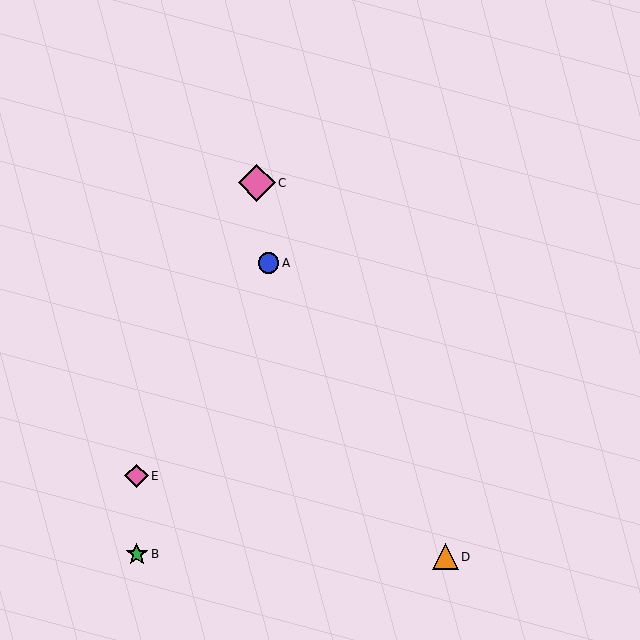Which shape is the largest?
The pink diamond (labeled C) is the largest.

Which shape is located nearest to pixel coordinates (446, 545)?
The orange triangle (labeled D) at (445, 557) is nearest to that location.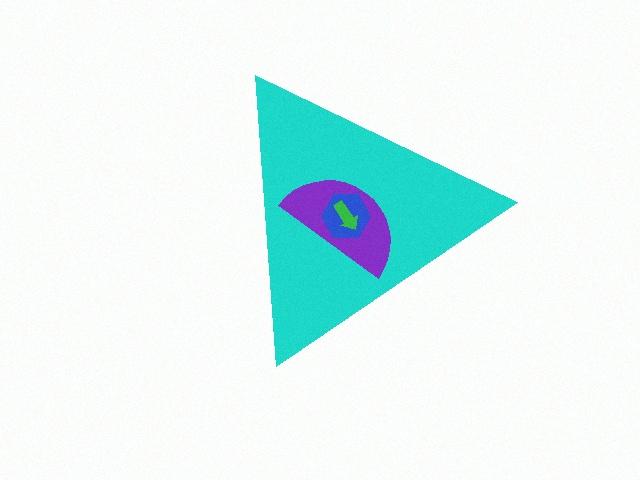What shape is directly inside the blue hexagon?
The green arrow.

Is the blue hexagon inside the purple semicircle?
Yes.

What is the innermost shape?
The green arrow.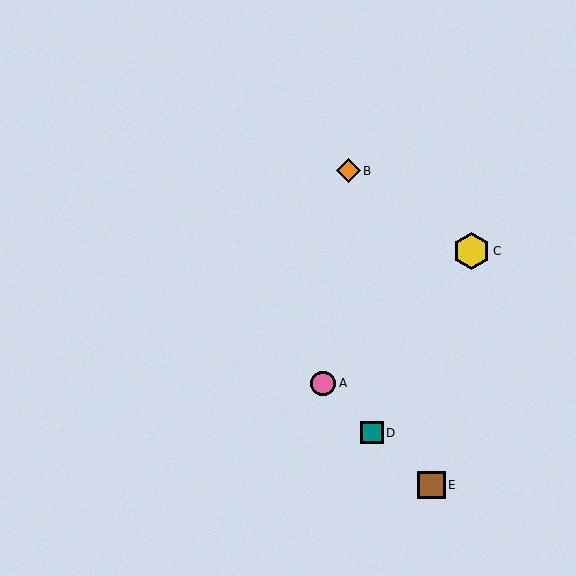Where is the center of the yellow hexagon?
The center of the yellow hexagon is at (472, 251).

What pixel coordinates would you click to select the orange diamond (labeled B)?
Click at (348, 171) to select the orange diamond B.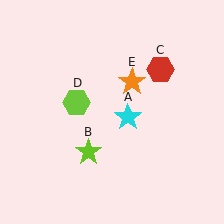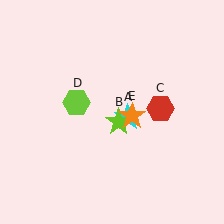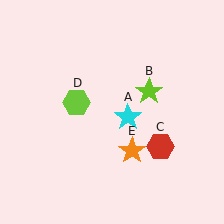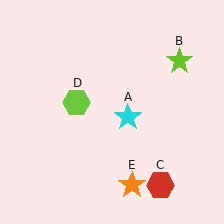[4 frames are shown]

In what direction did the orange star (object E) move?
The orange star (object E) moved down.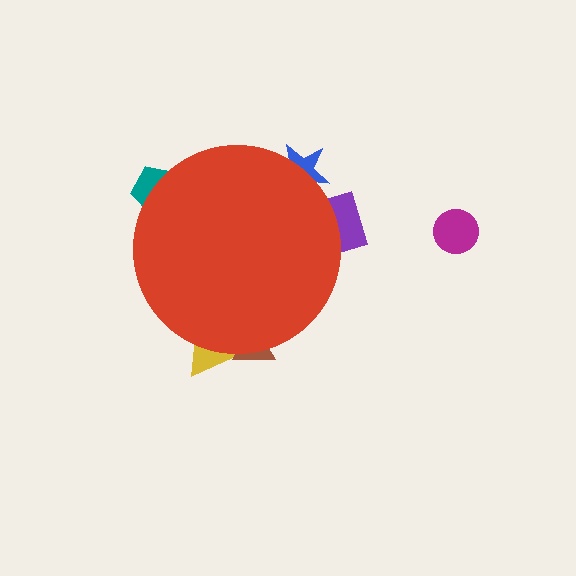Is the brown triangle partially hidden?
Yes, the brown triangle is partially hidden behind the red circle.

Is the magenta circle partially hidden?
No, the magenta circle is fully visible.